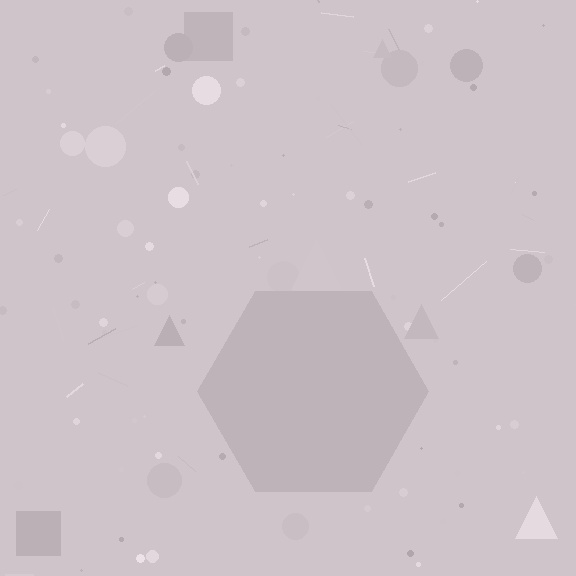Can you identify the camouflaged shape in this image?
The camouflaged shape is a hexagon.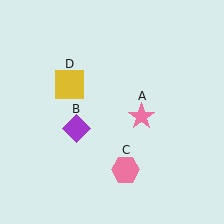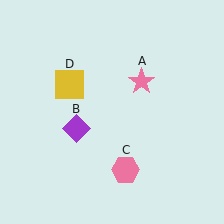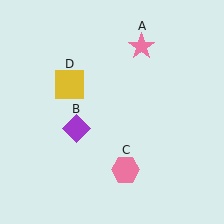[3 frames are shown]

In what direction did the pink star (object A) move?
The pink star (object A) moved up.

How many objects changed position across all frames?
1 object changed position: pink star (object A).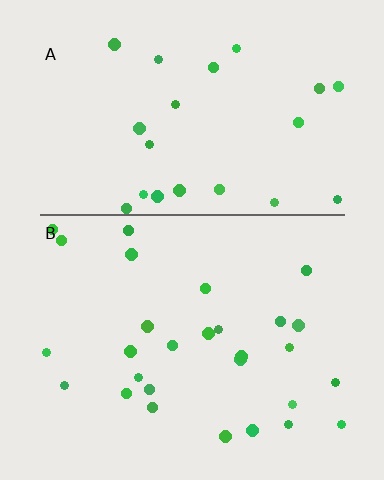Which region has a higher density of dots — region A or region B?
B (the bottom).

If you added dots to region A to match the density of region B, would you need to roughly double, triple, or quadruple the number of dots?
Approximately double.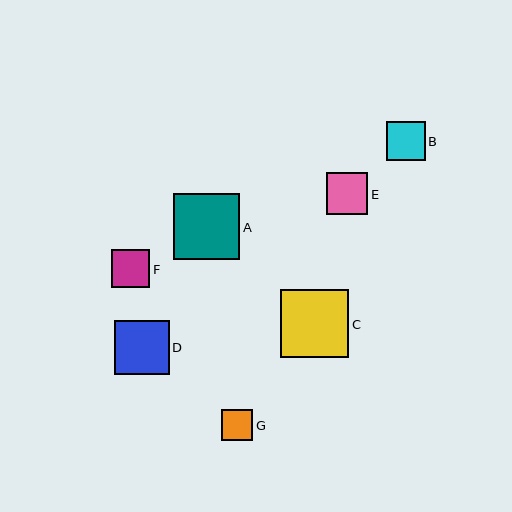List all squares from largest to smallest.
From largest to smallest: C, A, D, E, B, F, G.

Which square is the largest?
Square C is the largest with a size of approximately 68 pixels.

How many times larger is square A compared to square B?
Square A is approximately 1.7 times the size of square B.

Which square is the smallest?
Square G is the smallest with a size of approximately 31 pixels.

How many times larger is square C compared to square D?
Square C is approximately 1.2 times the size of square D.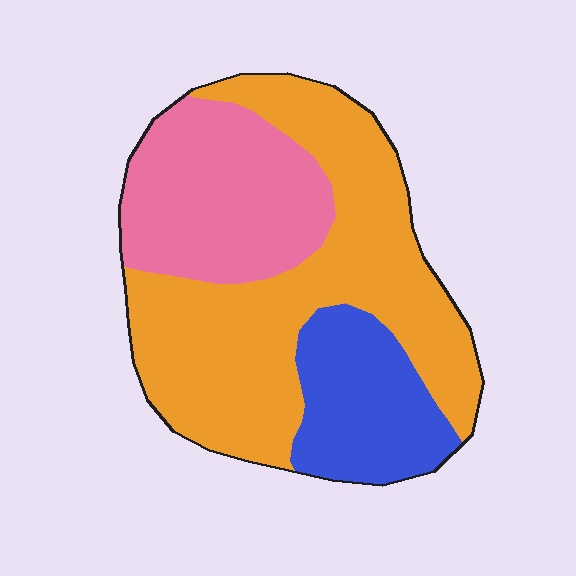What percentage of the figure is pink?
Pink takes up about one quarter (1/4) of the figure.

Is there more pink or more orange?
Orange.